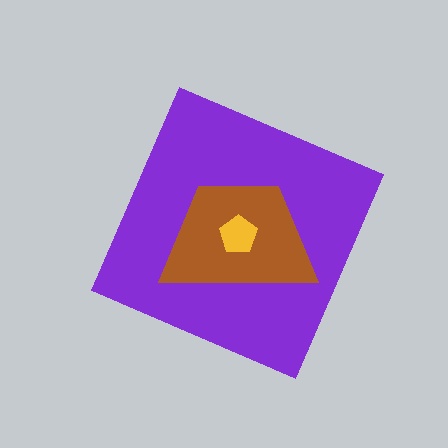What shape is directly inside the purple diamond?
The brown trapezoid.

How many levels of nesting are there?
3.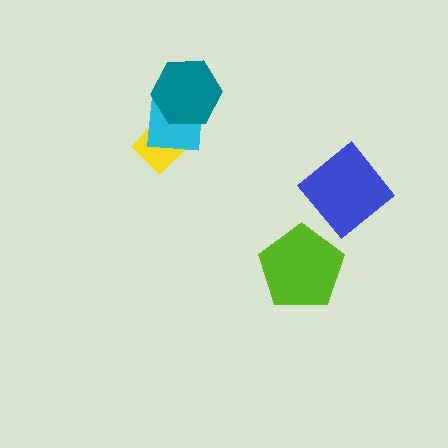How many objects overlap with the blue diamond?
0 objects overlap with the blue diamond.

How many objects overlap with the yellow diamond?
1 object overlaps with the yellow diamond.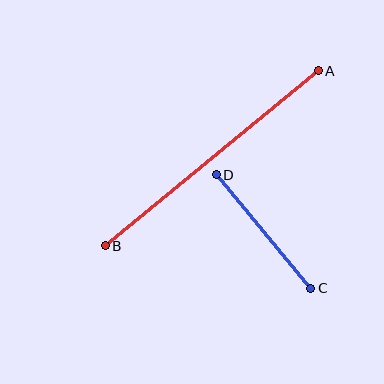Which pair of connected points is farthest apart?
Points A and B are farthest apart.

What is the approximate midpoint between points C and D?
The midpoint is at approximately (264, 231) pixels.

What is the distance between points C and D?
The distance is approximately 147 pixels.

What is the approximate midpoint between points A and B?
The midpoint is at approximately (212, 158) pixels.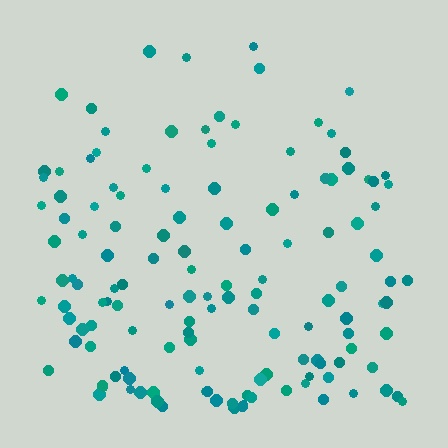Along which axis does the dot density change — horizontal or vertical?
Vertical.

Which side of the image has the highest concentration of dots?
The bottom.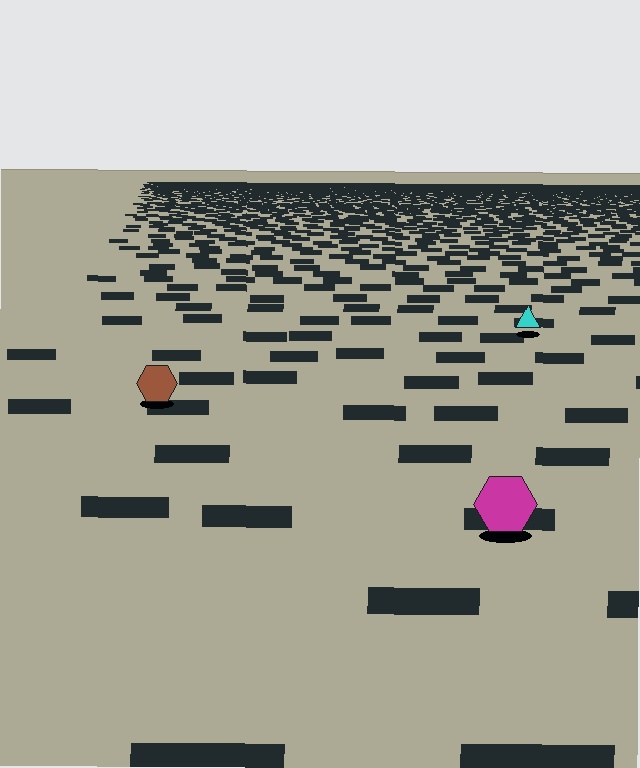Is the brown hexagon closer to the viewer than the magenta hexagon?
No. The magenta hexagon is closer — you can tell from the texture gradient: the ground texture is coarser near it.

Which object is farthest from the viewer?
The cyan triangle is farthest from the viewer. It appears smaller and the ground texture around it is denser.